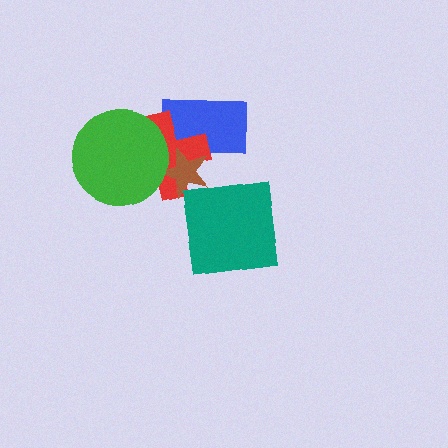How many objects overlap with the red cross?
3 objects overlap with the red cross.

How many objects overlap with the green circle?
2 objects overlap with the green circle.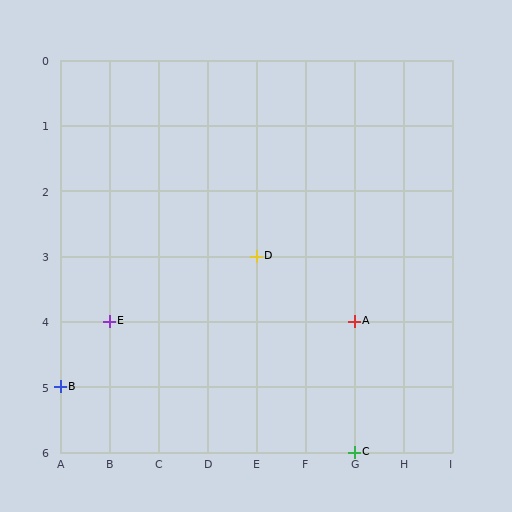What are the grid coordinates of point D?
Point D is at grid coordinates (E, 3).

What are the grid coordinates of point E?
Point E is at grid coordinates (B, 4).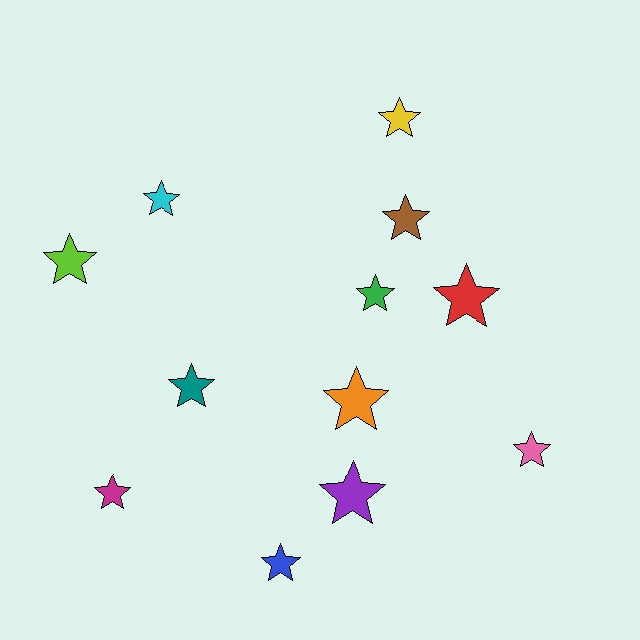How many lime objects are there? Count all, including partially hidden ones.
There is 1 lime object.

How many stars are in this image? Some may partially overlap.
There are 12 stars.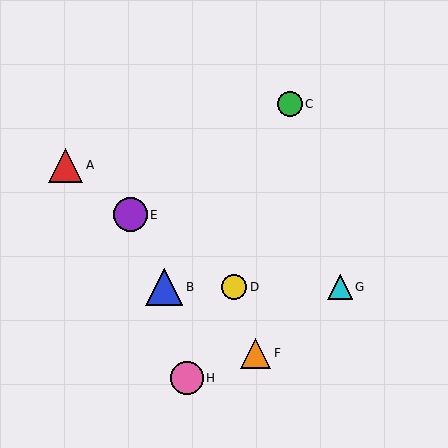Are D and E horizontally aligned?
No, D is at y≈287 and E is at y≈215.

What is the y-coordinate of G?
Object G is at y≈287.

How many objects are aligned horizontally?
3 objects (B, D, G) are aligned horizontally.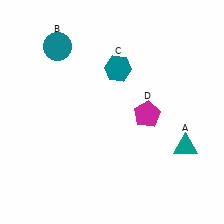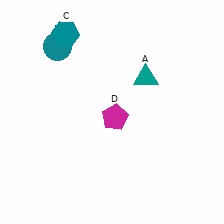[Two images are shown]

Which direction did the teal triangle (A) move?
The teal triangle (A) moved up.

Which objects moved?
The objects that moved are: the teal triangle (A), the teal hexagon (C), the magenta pentagon (D).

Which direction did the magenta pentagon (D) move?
The magenta pentagon (D) moved left.